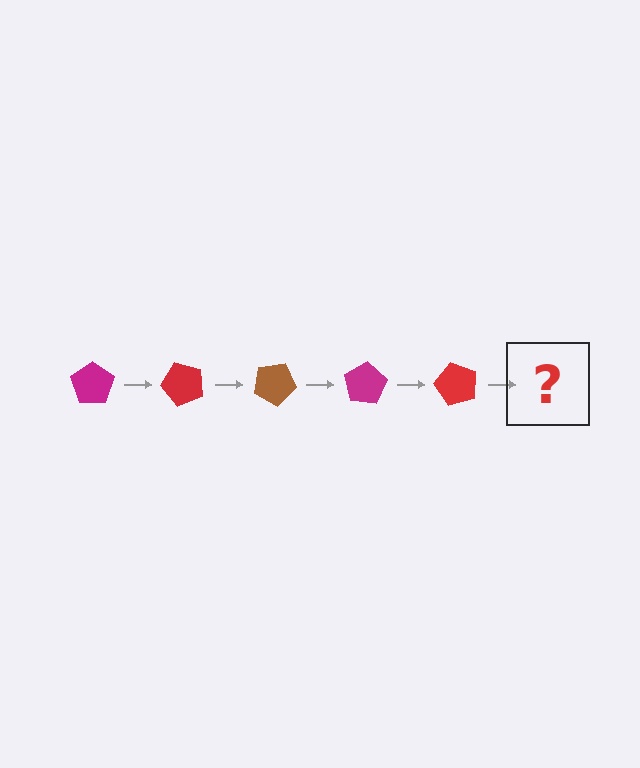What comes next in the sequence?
The next element should be a brown pentagon, rotated 250 degrees from the start.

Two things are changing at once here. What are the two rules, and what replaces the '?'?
The two rules are that it rotates 50 degrees each step and the color cycles through magenta, red, and brown. The '?' should be a brown pentagon, rotated 250 degrees from the start.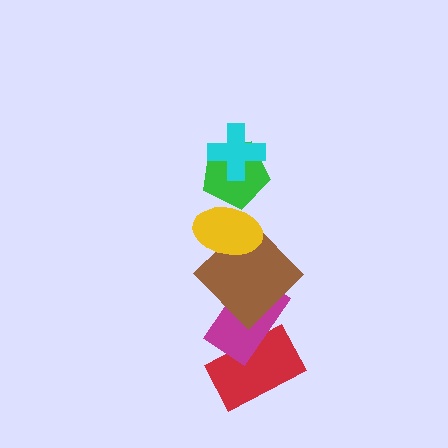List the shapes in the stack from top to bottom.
From top to bottom: the cyan cross, the green pentagon, the yellow ellipse, the brown diamond, the magenta rectangle, the red rectangle.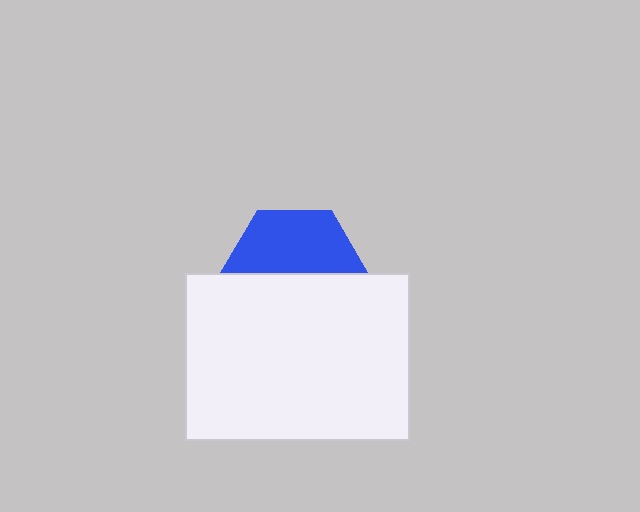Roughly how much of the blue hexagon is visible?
About half of it is visible (roughly 49%).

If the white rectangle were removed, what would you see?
You would see the complete blue hexagon.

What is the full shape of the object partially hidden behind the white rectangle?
The partially hidden object is a blue hexagon.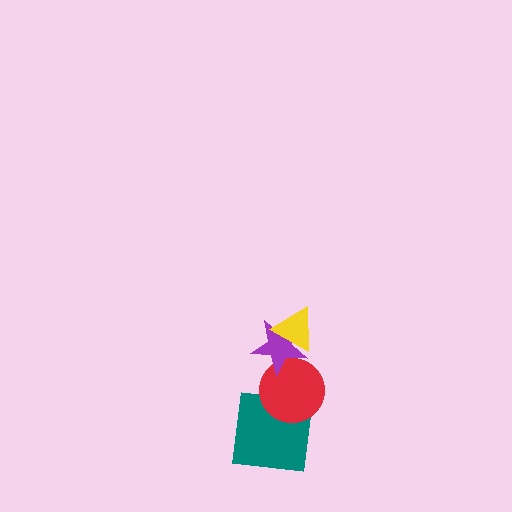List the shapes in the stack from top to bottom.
From top to bottom: the yellow triangle, the purple star, the red circle, the teal square.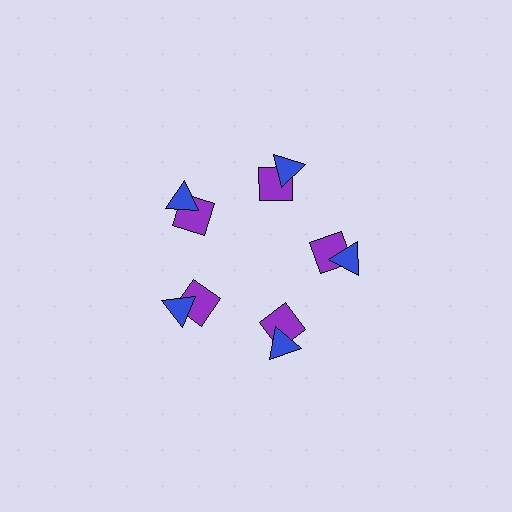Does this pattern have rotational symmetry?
Yes, this pattern has 5-fold rotational symmetry. It looks the same after rotating 72 degrees around the center.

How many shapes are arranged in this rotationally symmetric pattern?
There are 10 shapes, arranged in 5 groups of 2.